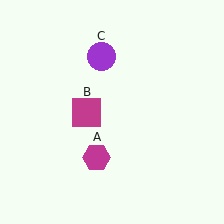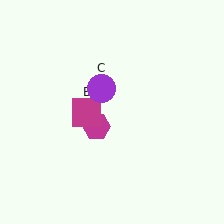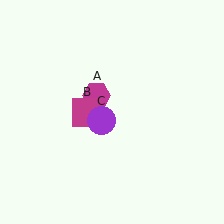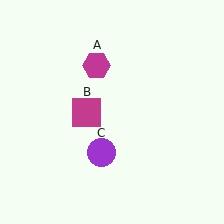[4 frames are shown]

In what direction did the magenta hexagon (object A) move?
The magenta hexagon (object A) moved up.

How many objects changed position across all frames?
2 objects changed position: magenta hexagon (object A), purple circle (object C).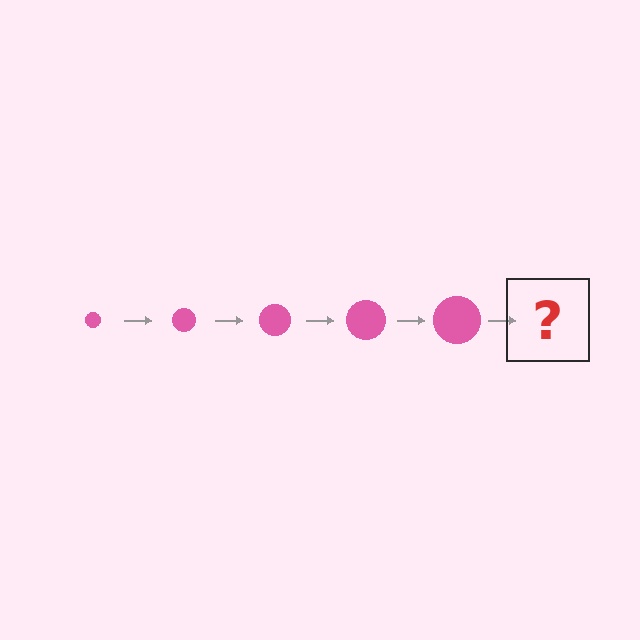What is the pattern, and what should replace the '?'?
The pattern is that the circle gets progressively larger each step. The '?' should be a pink circle, larger than the previous one.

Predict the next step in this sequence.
The next step is a pink circle, larger than the previous one.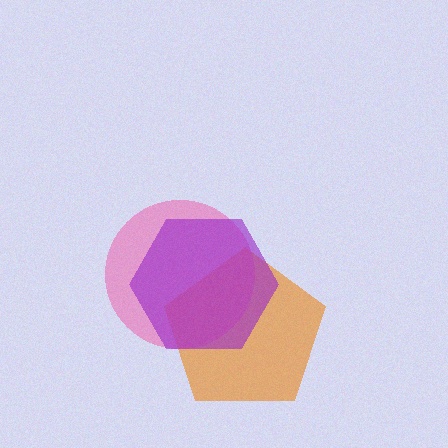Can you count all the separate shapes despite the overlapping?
Yes, there are 3 separate shapes.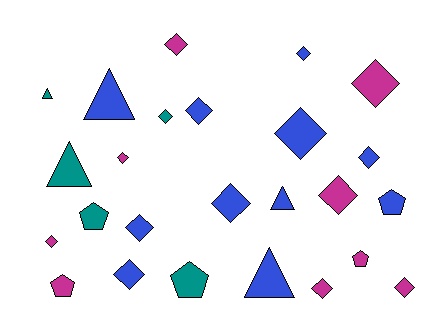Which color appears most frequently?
Blue, with 11 objects.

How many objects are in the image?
There are 25 objects.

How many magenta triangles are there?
There are no magenta triangles.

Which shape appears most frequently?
Diamond, with 15 objects.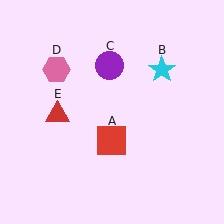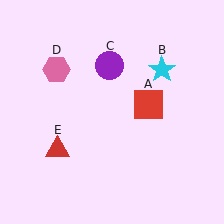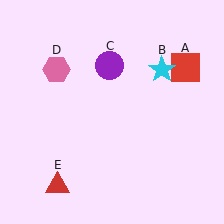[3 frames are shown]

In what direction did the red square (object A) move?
The red square (object A) moved up and to the right.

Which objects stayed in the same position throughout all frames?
Cyan star (object B) and purple circle (object C) and pink hexagon (object D) remained stationary.